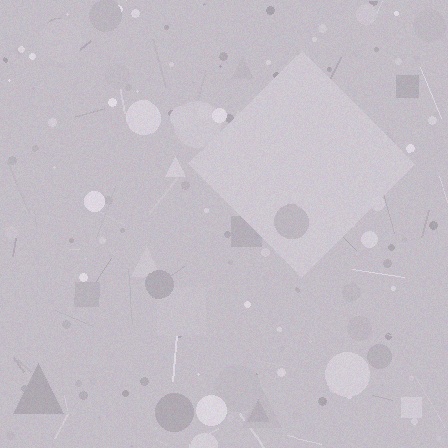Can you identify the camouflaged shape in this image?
The camouflaged shape is a diamond.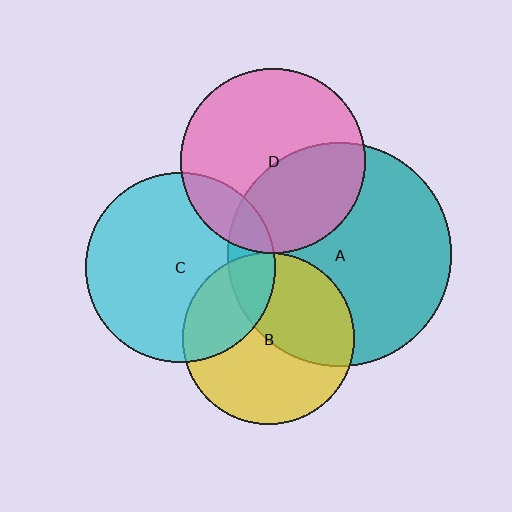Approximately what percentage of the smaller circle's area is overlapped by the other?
Approximately 15%.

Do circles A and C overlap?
Yes.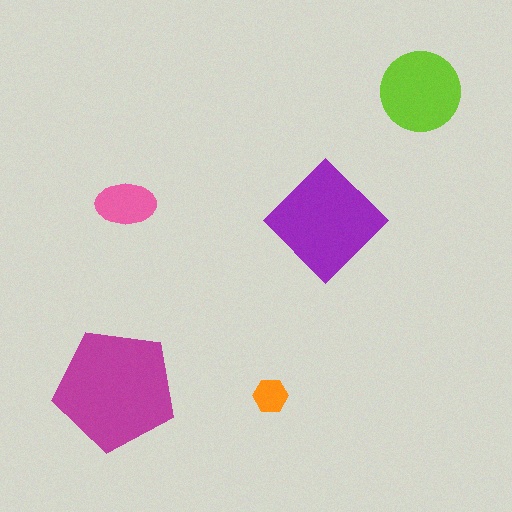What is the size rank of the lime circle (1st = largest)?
3rd.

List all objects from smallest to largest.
The orange hexagon, the pink ellipse, the lime circle, the purple diamond, the magenta pentagon.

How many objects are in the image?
There are 5 objects in the image.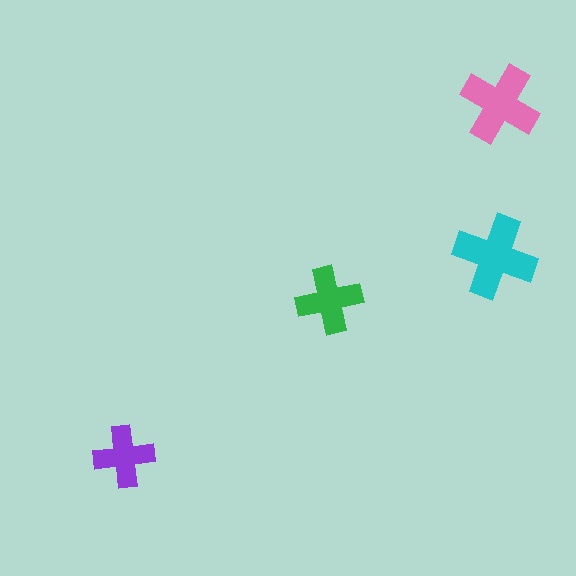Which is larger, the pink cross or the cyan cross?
The cyan one.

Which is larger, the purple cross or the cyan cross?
The cyan one.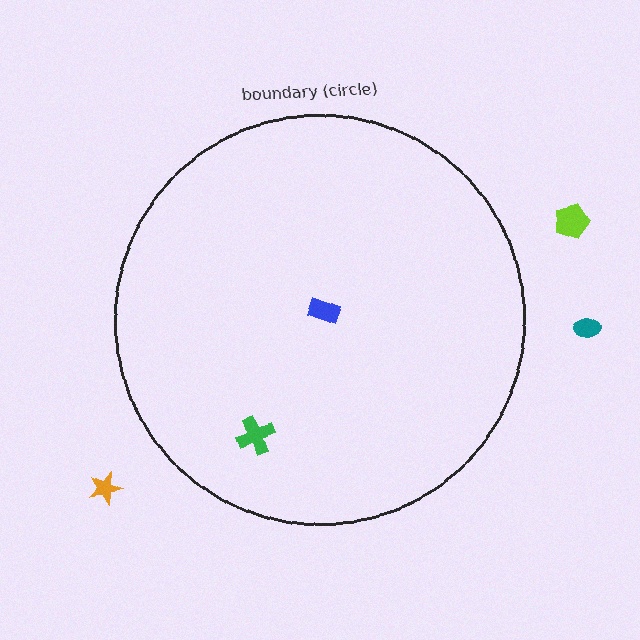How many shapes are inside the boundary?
2 inside, 3 outside.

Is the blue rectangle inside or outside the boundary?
Inside.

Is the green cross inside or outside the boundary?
Inside.